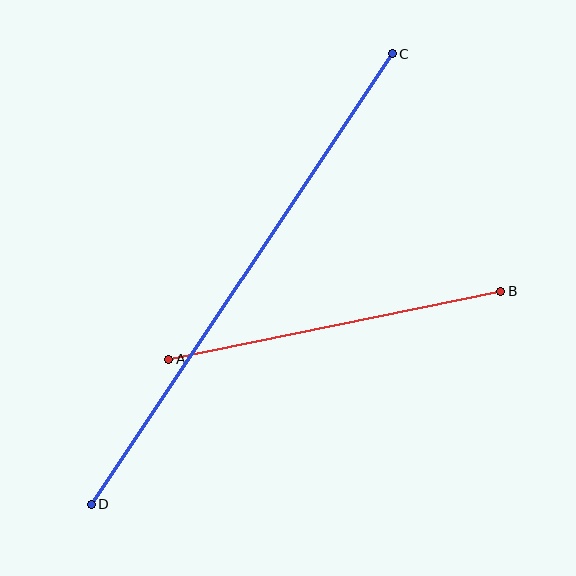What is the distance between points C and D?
The distance is approximately 542 pixels.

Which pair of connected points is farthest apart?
Points C and D are farthest apart.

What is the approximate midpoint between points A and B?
The midpoint is at approximately (335, 325) pixels.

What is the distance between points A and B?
The distance is approximately 339 pixels.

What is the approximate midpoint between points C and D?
The midpoint is at approximately (242, 279) pixels.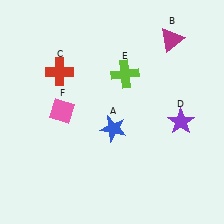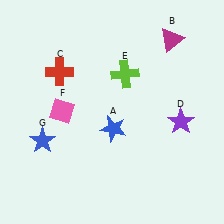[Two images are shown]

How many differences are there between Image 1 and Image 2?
There is 1 difference between the two images.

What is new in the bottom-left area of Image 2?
A blue star (G) was added in the bottom-left area of Image 2.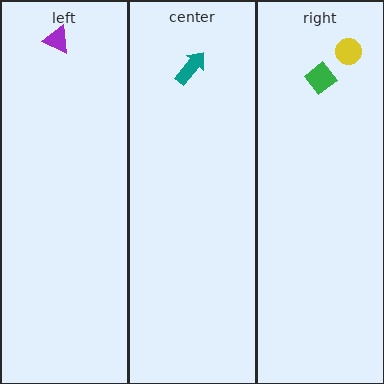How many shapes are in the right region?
2.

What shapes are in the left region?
The purple triangle.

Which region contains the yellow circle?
The right region.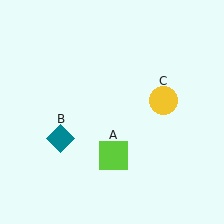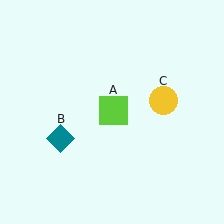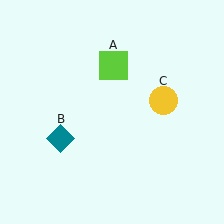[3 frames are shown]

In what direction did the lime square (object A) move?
The lime square (object A) moved up.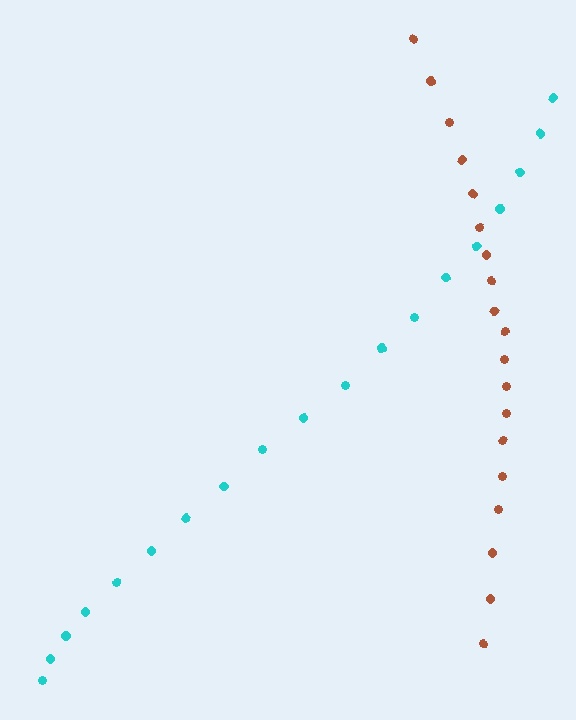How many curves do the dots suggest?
There are 2 distinct paths.